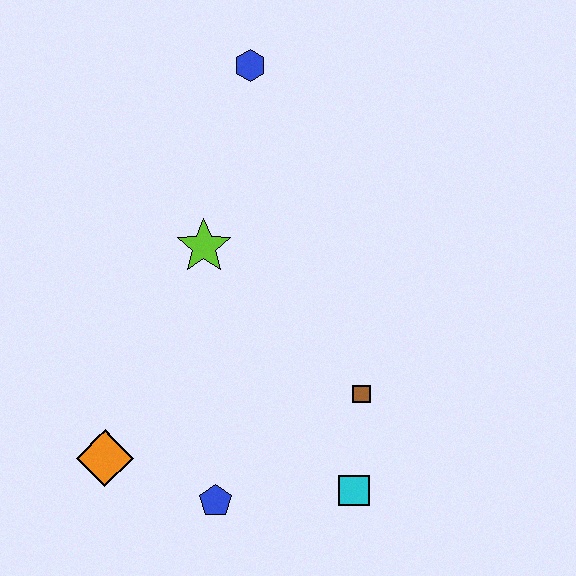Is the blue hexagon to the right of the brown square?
No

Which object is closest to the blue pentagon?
The orange diamond is closest to the blue pentagon.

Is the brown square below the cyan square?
No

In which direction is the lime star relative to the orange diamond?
The lime star is above the orange diamond.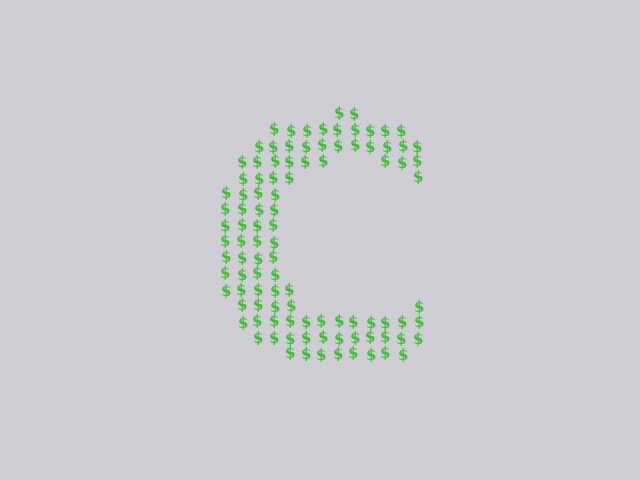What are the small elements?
The small elements are dollar signs.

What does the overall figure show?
The overall figure shows the letter C.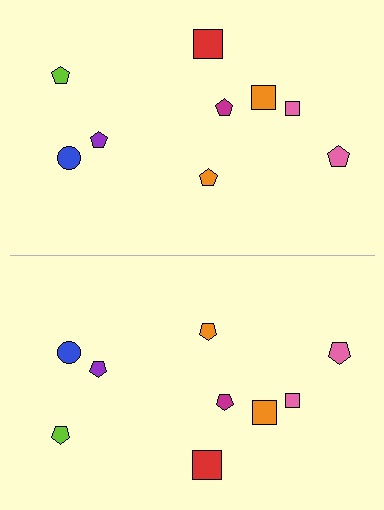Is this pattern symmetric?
Yes, this pattern has bilateral (reflection) symmetry.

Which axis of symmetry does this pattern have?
The pattern has a horizontal axis of symmetry running through the center of the image.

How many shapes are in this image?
There are 18 shapes in this image.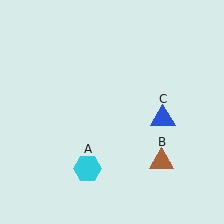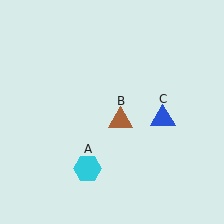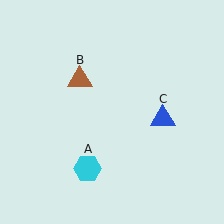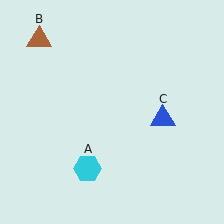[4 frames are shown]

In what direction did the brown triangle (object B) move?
The brown triangle (object B) moved up and to the left.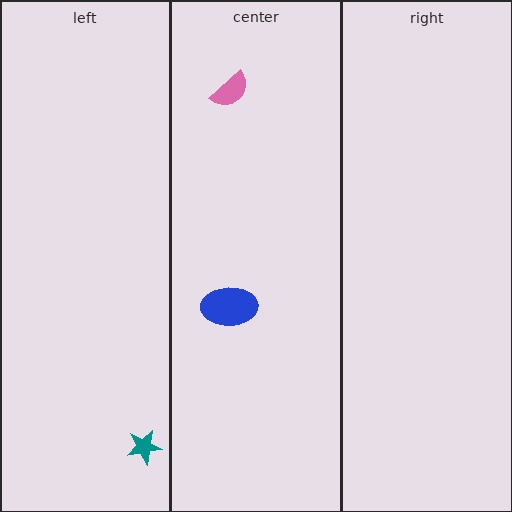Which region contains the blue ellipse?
The center region.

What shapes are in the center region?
The blue ellipse, the pink semicircle.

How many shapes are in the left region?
1.